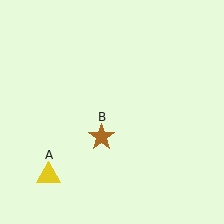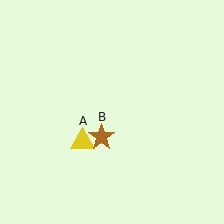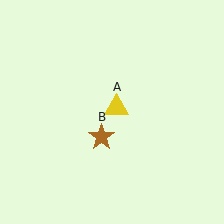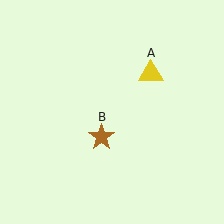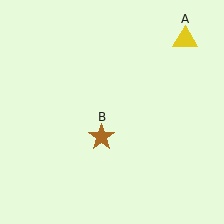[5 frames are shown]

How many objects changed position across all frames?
1 object changed position: yellow triangle (object A).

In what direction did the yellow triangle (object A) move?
The yellow triangle (object A) moved up and to the right.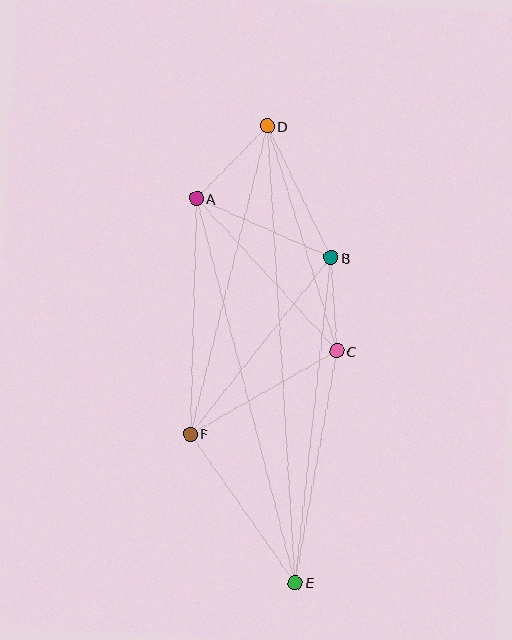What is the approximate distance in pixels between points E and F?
The distance between E and F is approximately 182 pixels.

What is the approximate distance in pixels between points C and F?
The distance between C and F is approximately 168 pixels.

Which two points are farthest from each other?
Points D and E are farthest from each other.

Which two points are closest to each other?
Points B and C are closest to each other.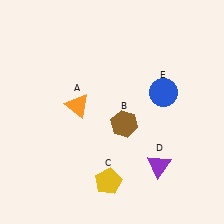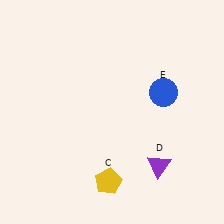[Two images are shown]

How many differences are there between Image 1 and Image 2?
There are 2 differences between the two images.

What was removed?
The brown hexagon (B), the orange triangle (A) were removed in Image 2.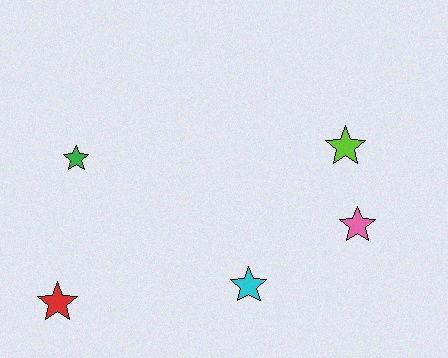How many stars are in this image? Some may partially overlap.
There are 5 stars.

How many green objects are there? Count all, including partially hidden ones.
There is 1 green object.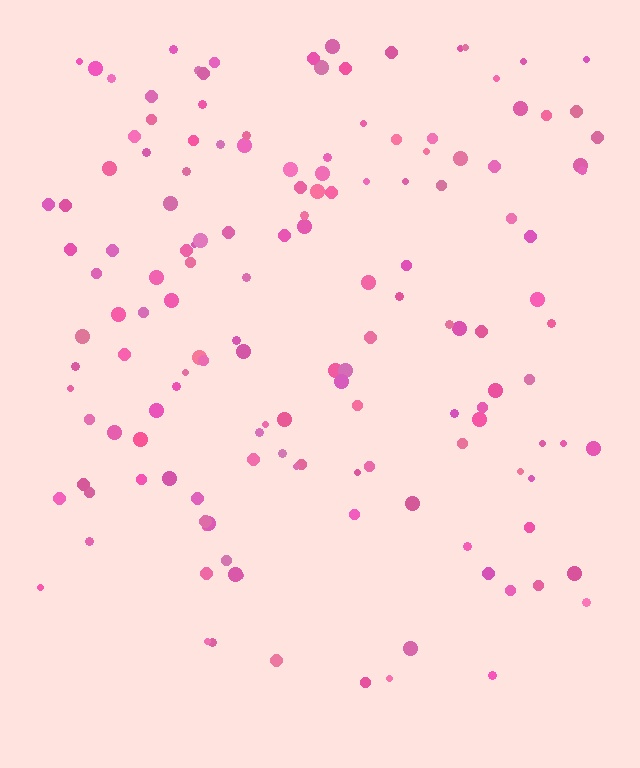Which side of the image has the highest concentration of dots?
The top.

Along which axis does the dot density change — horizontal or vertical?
Vertical.